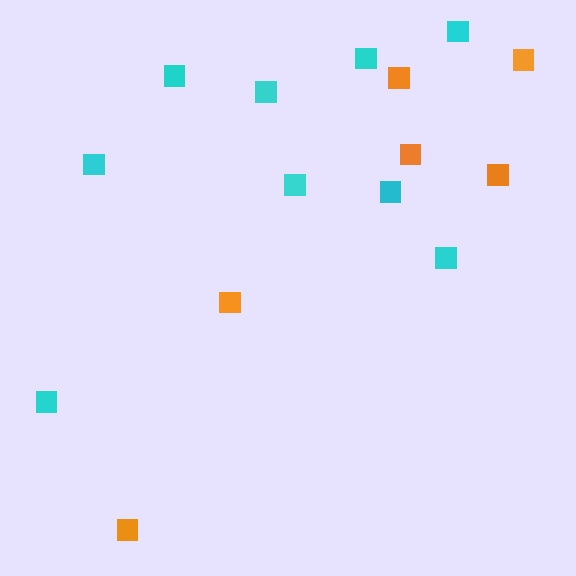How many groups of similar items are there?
There are 2 groups: one group of cyan squares (9) and one group of orange squares (6).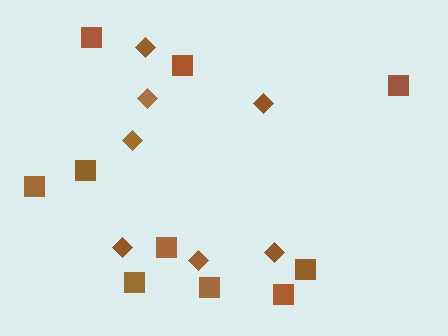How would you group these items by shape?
There are 2 groups: one group of diamonds (7) and one group of squares (10).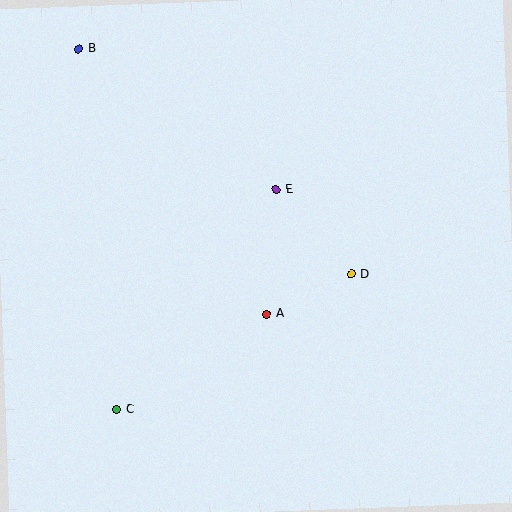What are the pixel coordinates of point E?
Point E is at (276, 190).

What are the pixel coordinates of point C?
Point C is at (116, 409).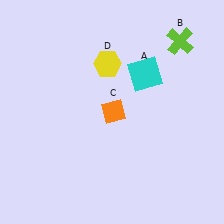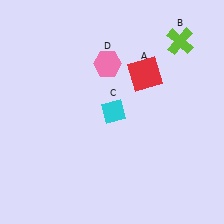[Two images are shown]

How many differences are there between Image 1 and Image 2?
There are 3 differences between the two images.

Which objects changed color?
A changed from cyan to red. C changed from orange to cyan. D changed from yellow to pink.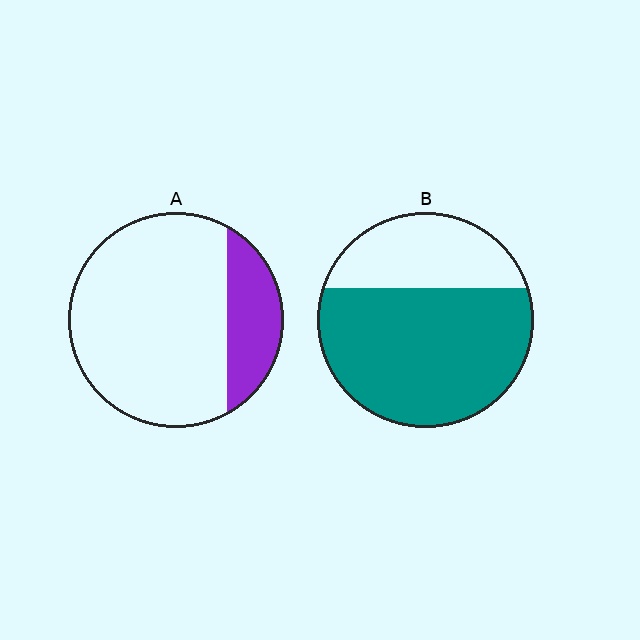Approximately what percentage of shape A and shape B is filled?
A is approximately 20% and B is approximately 70%.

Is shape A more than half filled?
No.